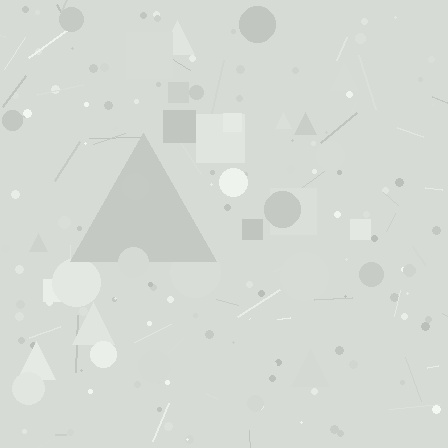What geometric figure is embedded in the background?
A triangle is embedded in the background.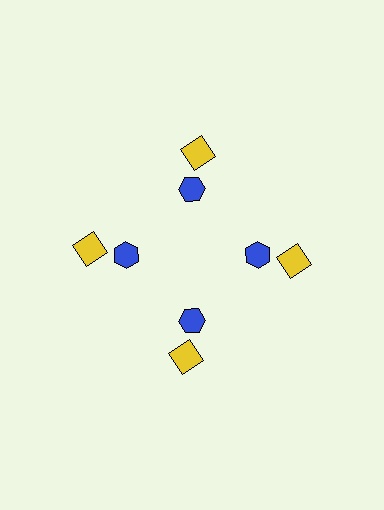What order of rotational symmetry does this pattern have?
This pattern has 4-fold rotational symmetry.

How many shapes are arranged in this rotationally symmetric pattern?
There are 8 shapes, arranged in 4 groups of 2.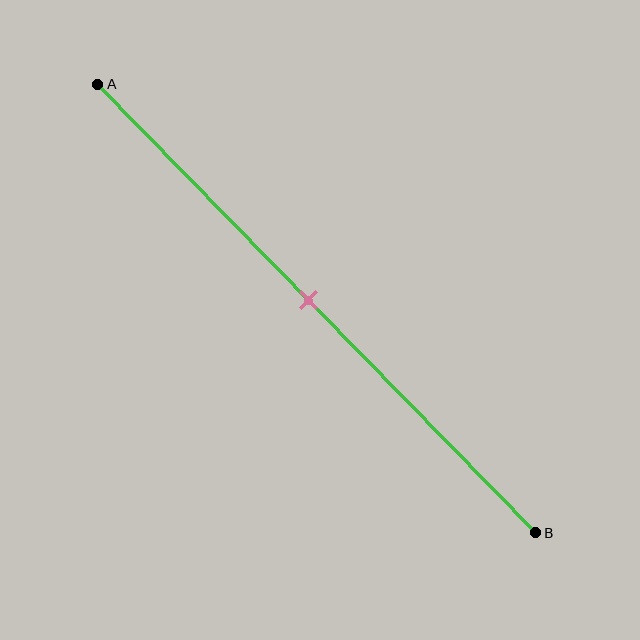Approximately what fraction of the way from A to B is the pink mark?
The pink mark is approximately 50% of the way from A to B.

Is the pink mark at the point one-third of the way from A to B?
No, the mark is at about 50% from A, not at the 33% one-third point.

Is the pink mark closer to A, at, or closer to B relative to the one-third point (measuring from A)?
The pink mark is closer to point B than the one-third point of segment AB.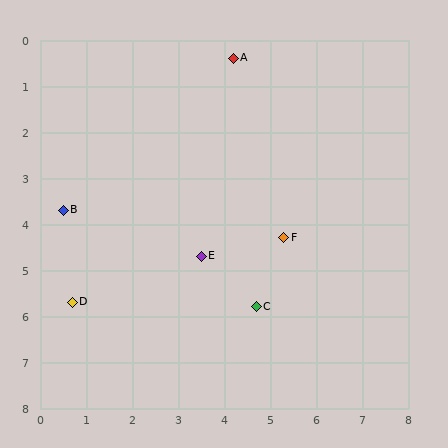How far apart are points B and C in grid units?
Points B and C are about 4.7 grid units apart.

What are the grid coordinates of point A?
Point A is at approximately (4.2, 0.4).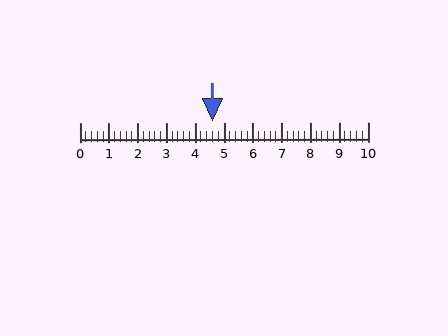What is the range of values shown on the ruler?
The ruler shows values from 0 to 10.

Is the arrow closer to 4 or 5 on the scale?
The arrow is closer to 5.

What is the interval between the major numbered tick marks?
The major tick marks are spaced 1 units apart.